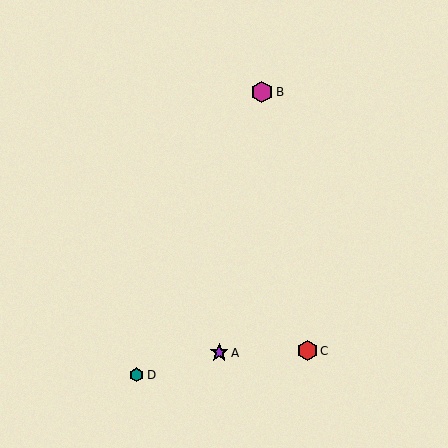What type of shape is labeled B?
Shape B is a magenta hexagon.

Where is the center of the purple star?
The center of the purple star is at (219, 353).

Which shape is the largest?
The magenta hexagon (labeled B) is the largest.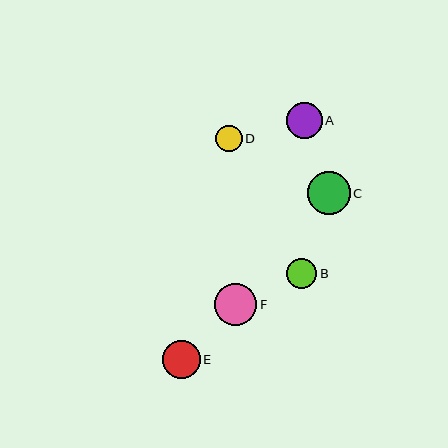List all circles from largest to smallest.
From largest to smallest: C, F, E, A, B, D.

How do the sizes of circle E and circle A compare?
Circle E and circle A are approximately the same size.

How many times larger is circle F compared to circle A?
Circle F is approximately 1.2 times the size of circle A.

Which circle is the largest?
Circle C is the largest with a size of approximately 42 pixels.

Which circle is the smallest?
Circle D is the smallest with a size of approximately 26 pixels.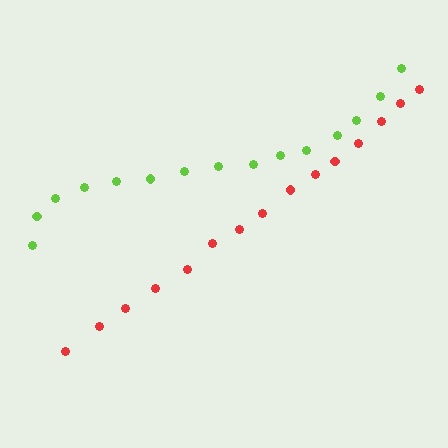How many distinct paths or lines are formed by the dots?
There are 2 distinct paths.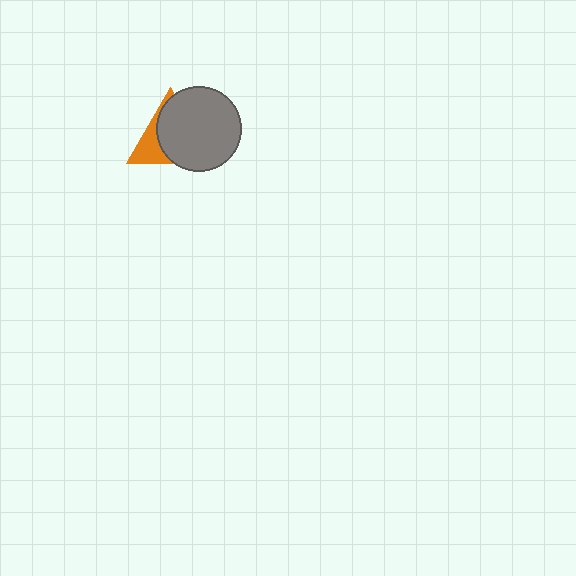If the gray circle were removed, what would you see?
You would see the complete orange triangle.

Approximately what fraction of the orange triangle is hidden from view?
Roughly 68% of the orange triangle is hidden behind the gray circle.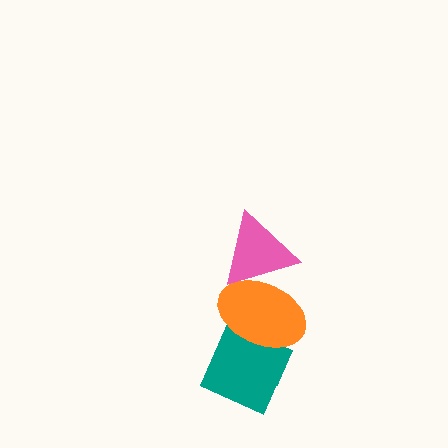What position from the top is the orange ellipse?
The orange ellipse is 2nd from the top.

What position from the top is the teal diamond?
The teal diamond is 3rd from the top.